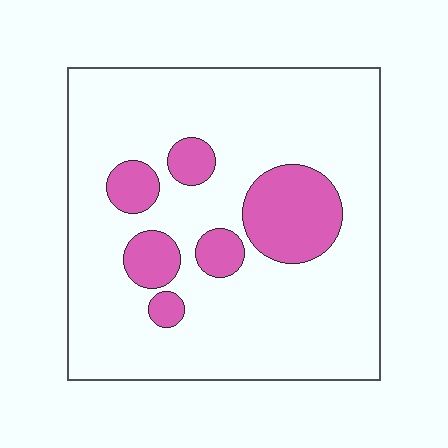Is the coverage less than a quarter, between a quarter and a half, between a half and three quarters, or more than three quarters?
Less than a quarter.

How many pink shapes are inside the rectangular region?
6.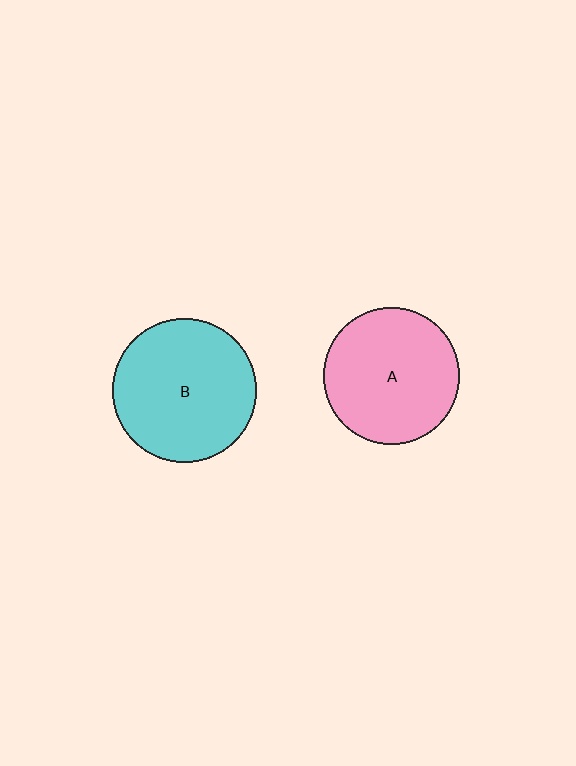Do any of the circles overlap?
No, none of the circles overlap.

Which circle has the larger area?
Circle B (cyan).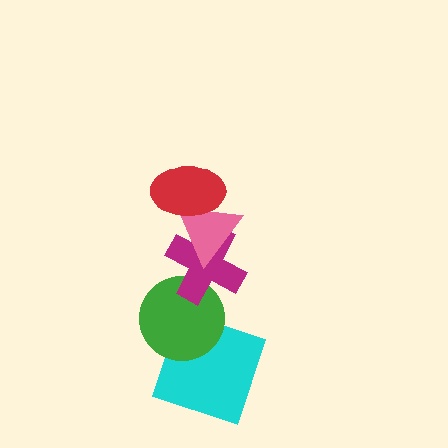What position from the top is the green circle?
The green circle is 4th from the top.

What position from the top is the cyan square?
The cyan square is 5th from the top.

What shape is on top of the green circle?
The magenta cross is on top of the green circle.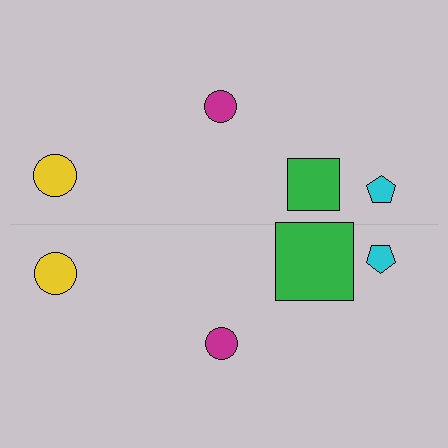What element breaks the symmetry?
The green square on the bottom side has a different size than its mirror counterpart.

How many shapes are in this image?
There are 8 shapes in this image.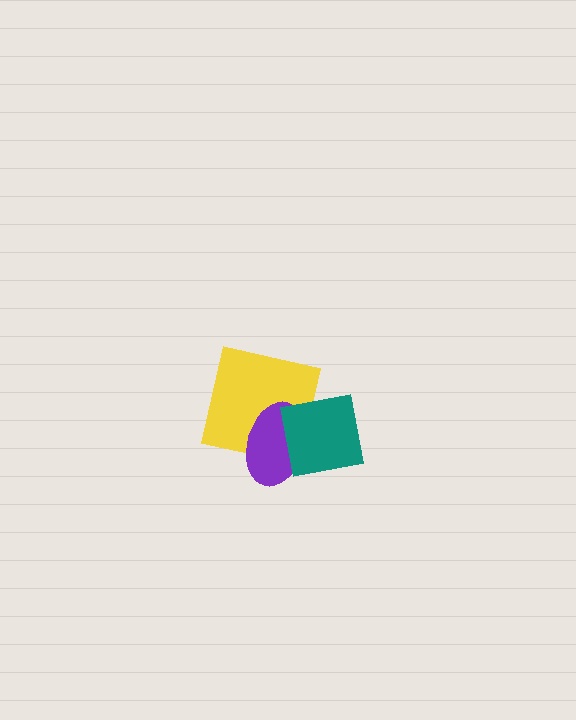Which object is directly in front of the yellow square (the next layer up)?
The purple ellipse is directly in front of the yellow square.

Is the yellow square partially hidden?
Yes, it is partially covered by another shape.